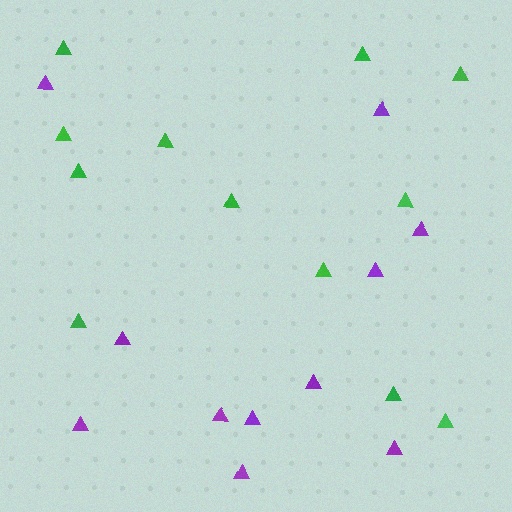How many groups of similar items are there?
There are 2 groups: one group of green triangles (12) and one group of purple triangles (11).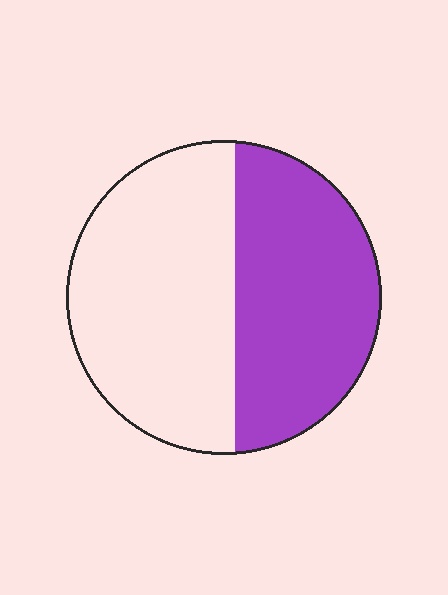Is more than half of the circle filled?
No.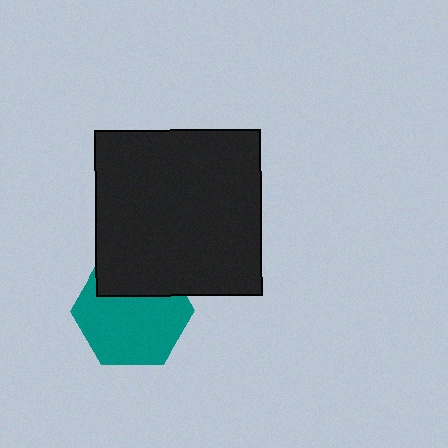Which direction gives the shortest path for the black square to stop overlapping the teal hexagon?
Moving up gives the shortest separation.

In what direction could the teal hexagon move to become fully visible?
The teal hexagon could move down. That would shift it out from behind the black square entirely.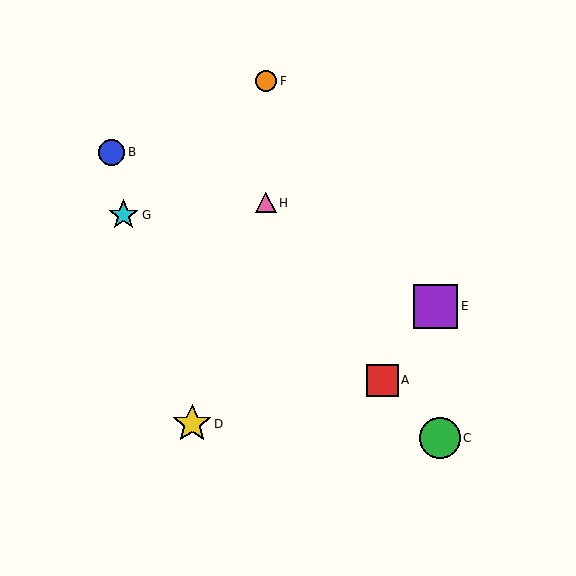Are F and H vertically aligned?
Yes, both are at x≈266.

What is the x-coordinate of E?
Object E is at x≈436.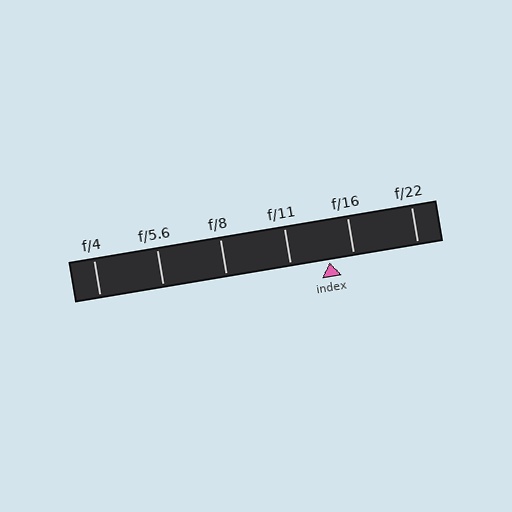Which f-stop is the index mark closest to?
The index mark is closest to f/16.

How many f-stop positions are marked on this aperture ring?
There are 6 f-stop positions marked.